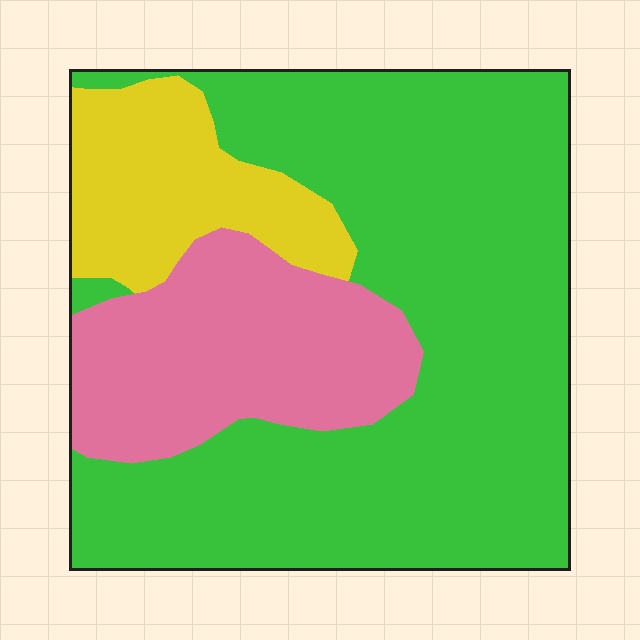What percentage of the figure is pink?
Pink takes up about one fifth (1/5) of the figure.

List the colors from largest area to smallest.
From largest to smallest: green, pink, yellow.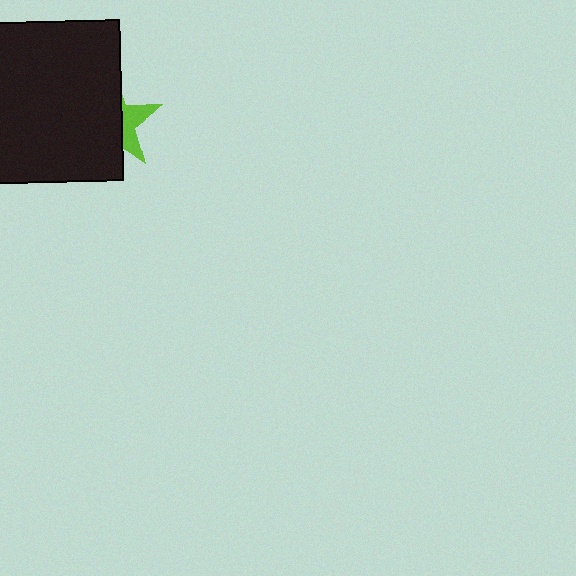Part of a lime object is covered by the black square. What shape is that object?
It is a star.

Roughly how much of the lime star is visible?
A small part of it is visible (roughly 32%).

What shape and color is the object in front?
The object in front is a black square.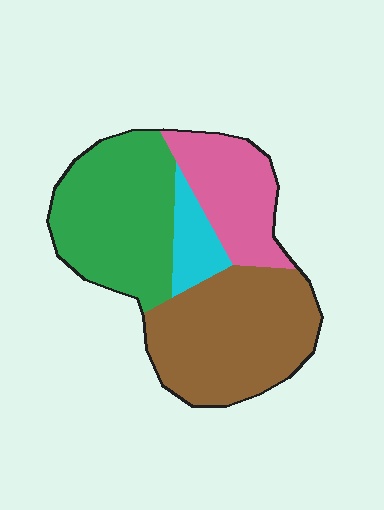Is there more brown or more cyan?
Brown.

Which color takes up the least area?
Cyan, at roughly 10%.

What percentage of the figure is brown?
Brown takes up between a third and a half of the figure.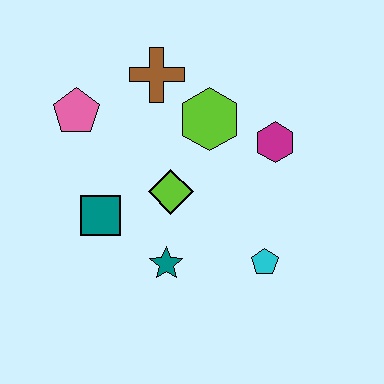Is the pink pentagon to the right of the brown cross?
No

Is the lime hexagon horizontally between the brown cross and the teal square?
No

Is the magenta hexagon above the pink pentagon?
No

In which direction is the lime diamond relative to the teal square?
The lime diamond is to the right of the teal square.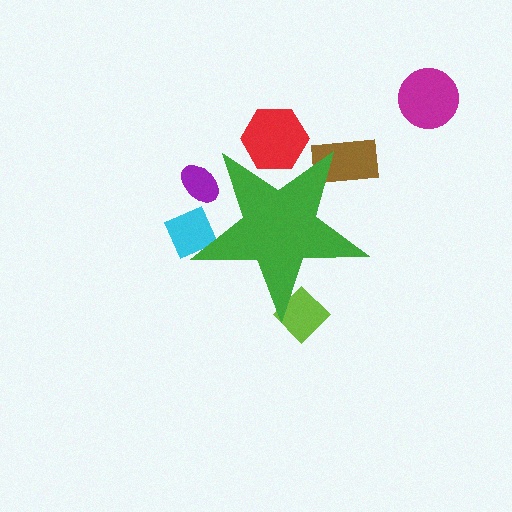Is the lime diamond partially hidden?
Yes, the lime diamond is partially hidden behind the green star.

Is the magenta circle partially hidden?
No, the magenta circle is fully visible.